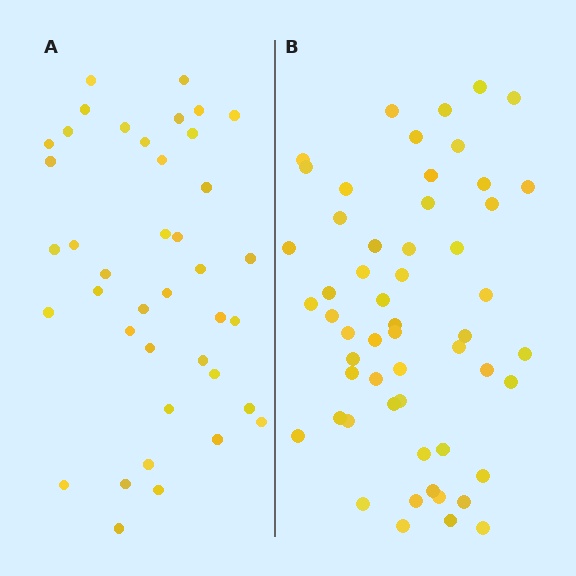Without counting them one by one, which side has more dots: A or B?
Region B (the right region) has more dots.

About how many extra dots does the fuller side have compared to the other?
Region B has approximately 15 more dots than region A.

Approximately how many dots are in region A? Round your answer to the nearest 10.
About 40 dots.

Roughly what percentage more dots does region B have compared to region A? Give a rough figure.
About 40% more.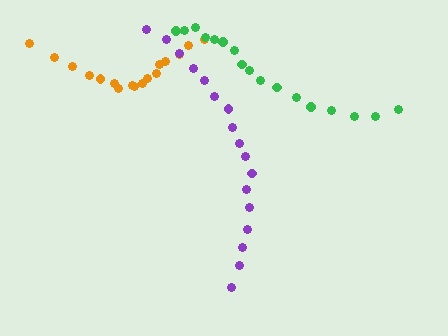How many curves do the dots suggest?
There are 3 distinct paths.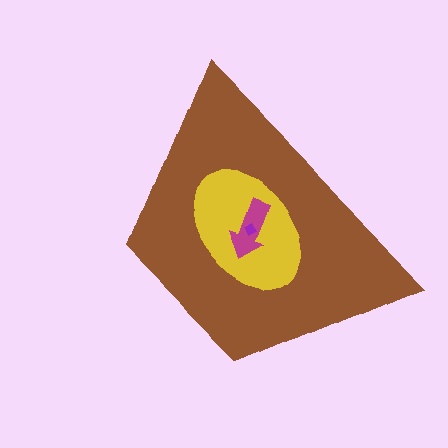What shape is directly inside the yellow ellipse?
The magenta arrow.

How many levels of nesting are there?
4.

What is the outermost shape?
The brown trapezoid.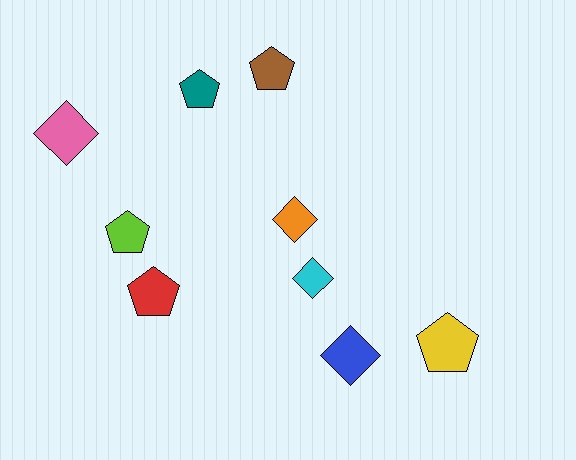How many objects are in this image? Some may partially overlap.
There are 9 objects.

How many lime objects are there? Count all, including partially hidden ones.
There is 1 lime object.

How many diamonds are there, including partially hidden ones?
There are 4 diamonds.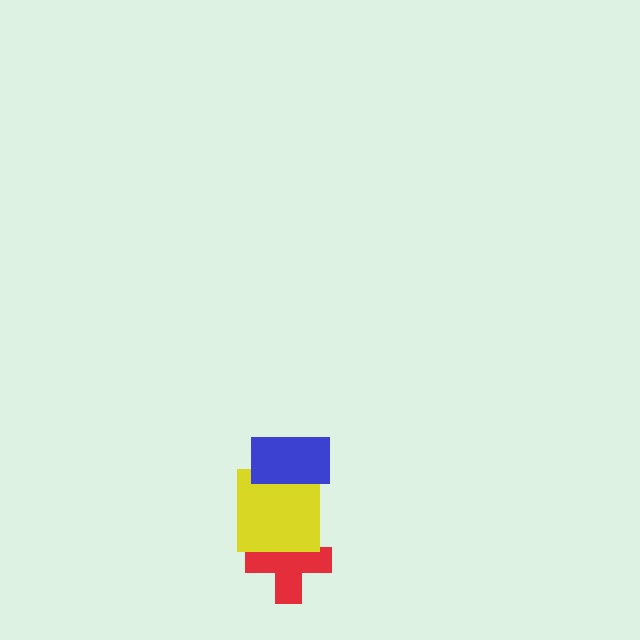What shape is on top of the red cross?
The yellow square is on top of the red cross.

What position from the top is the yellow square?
The yellow square is 2nd from the top.